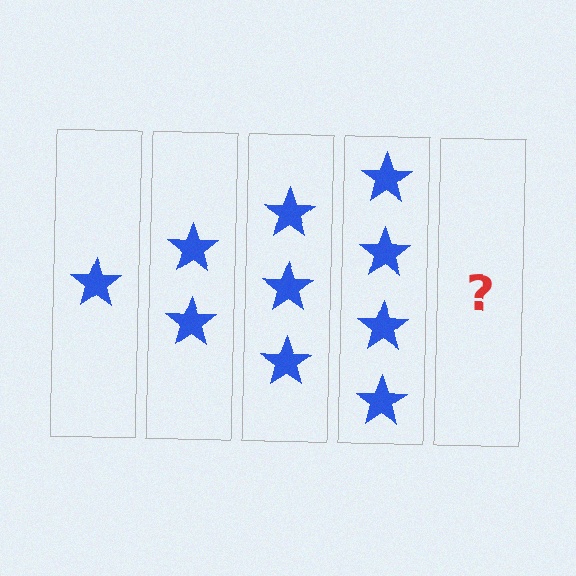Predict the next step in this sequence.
The next step is 5 stars.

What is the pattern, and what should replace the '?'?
The pattern is that each step adds one more star. The '?' should be 5 stars.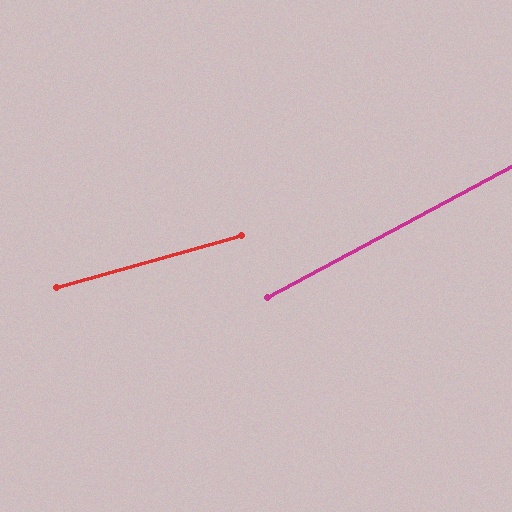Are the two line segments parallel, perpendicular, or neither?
Neither parallel nor perpendicular — they differ by about 13°.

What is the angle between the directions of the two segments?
Approximately 13 degrees.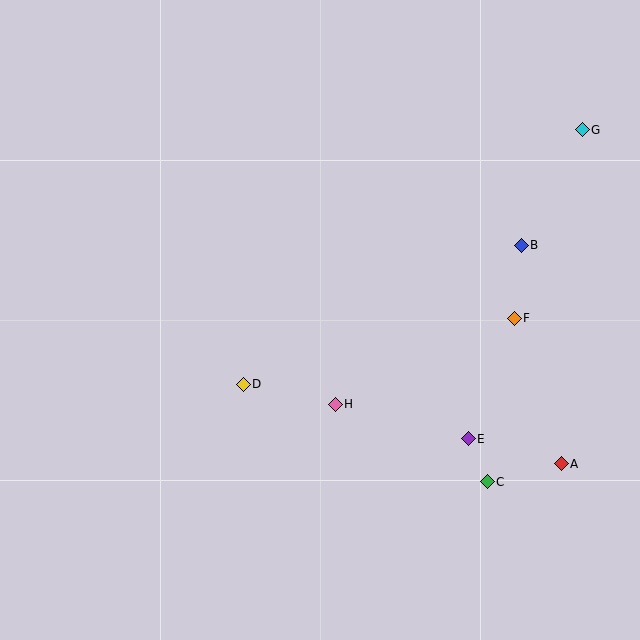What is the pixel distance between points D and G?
The distance between D and G is 424 pixels.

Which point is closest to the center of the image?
Point H at (335, 404) is closest to the center.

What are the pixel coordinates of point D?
Point D is at (243, 384).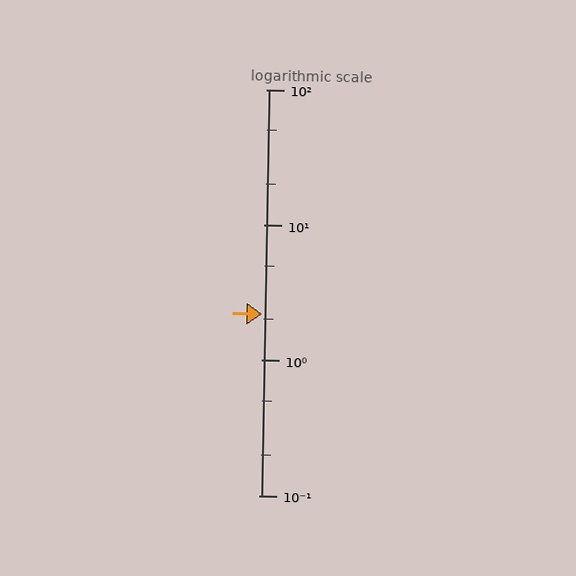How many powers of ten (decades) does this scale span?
The scale spans 3 decades, from 0.1 to 100.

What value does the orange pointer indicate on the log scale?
The pointer indicates approximately 2.2.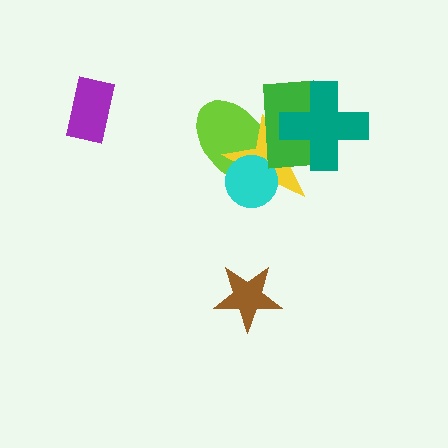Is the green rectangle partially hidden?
Yes, it is partially covered by another shape.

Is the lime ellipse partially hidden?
Yes, it is partially covered by another shape.